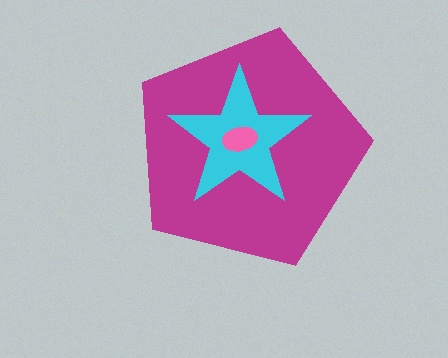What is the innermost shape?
The pink ellipse.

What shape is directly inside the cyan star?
The pink ellipse.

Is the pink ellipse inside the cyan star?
Yes.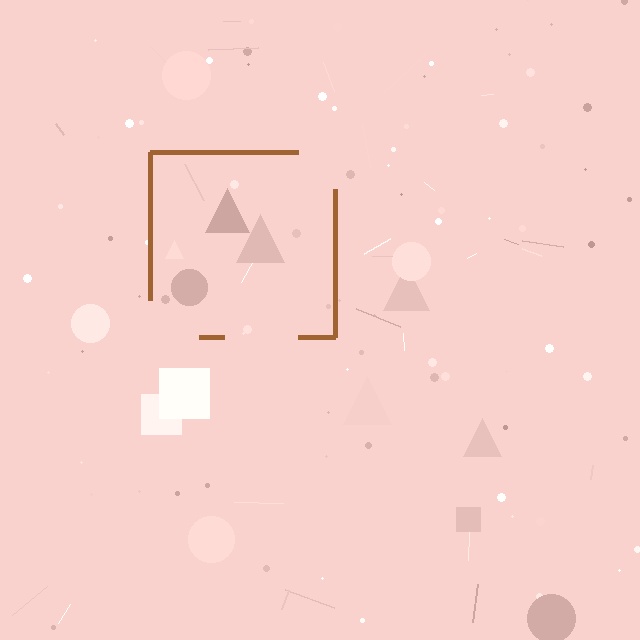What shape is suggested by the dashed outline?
The dashed outline suggests a square.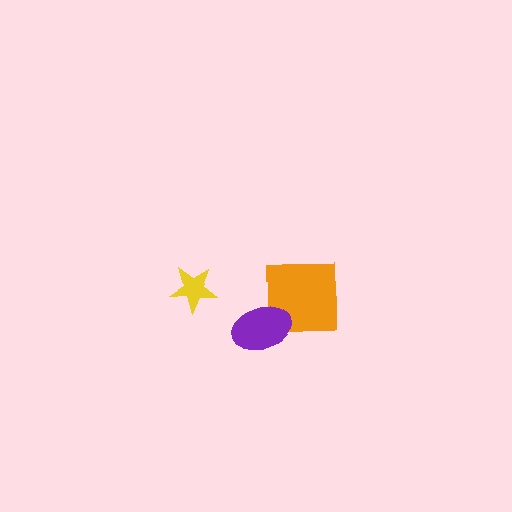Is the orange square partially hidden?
Yes, it is partially covered by another shape.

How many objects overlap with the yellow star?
0 objects overlap with the yellow star.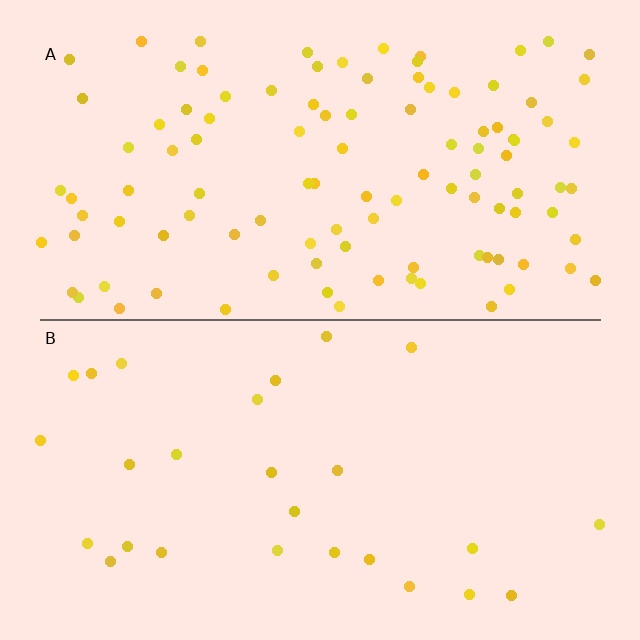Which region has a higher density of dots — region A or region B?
A (the top).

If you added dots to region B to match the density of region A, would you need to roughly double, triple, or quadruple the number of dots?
Approximately quadruple.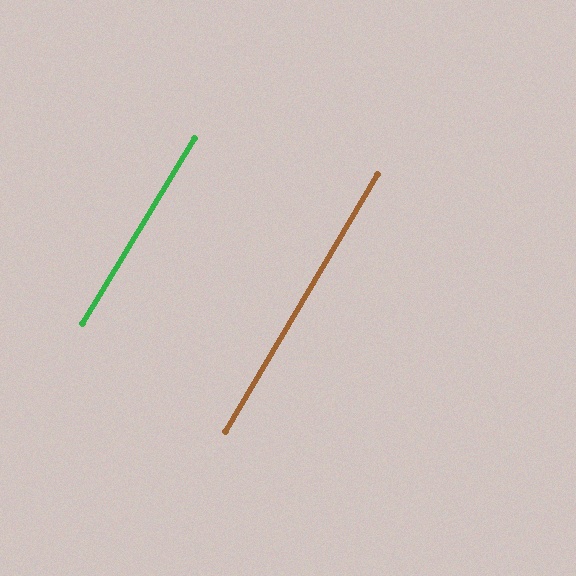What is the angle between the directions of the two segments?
Approximately 0 degrees.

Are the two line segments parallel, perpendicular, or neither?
Parallel — their directions differ by only 0.4°.